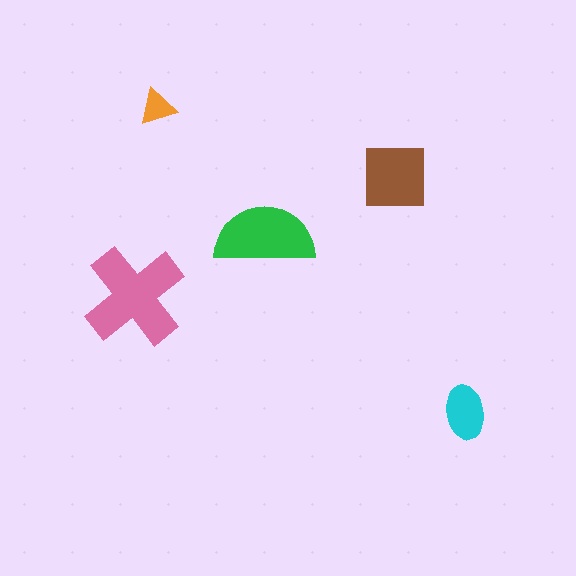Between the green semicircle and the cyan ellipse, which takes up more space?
The green semicircle.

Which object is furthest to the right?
The cyan ellipse is rightmost.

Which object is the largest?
The pink cross.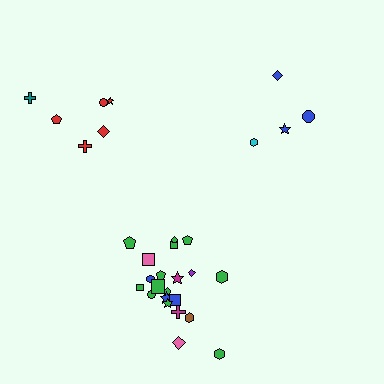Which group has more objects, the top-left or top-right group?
The top-left group.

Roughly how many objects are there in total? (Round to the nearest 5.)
Roughly 30 objects in total.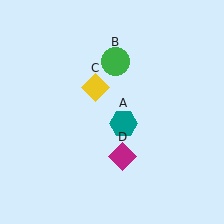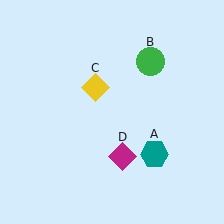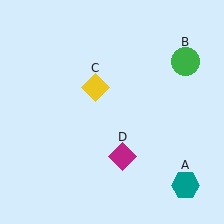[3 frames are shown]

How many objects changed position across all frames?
2 objects changed position: teal hexagon (object A), green circle (object B).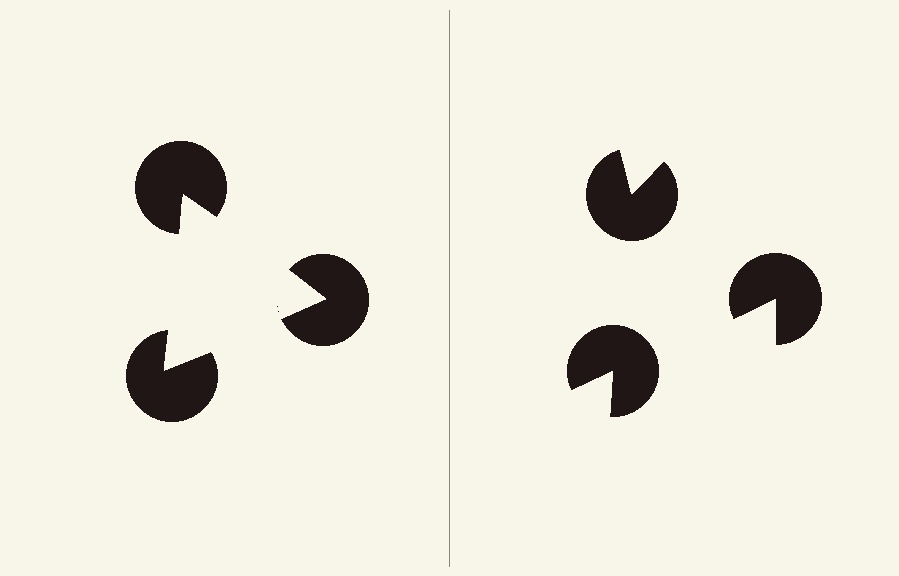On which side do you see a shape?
An illusory triangle appears on the left side. On the right side the wedge cuts are rotated, so no coherent shape forms.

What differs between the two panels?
The pac-man discs are positioned identically on both sides; only the wedge orientations differ. On the left they align to a triangle; on the right they are misaligned.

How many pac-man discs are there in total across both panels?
6 — 3 on each side.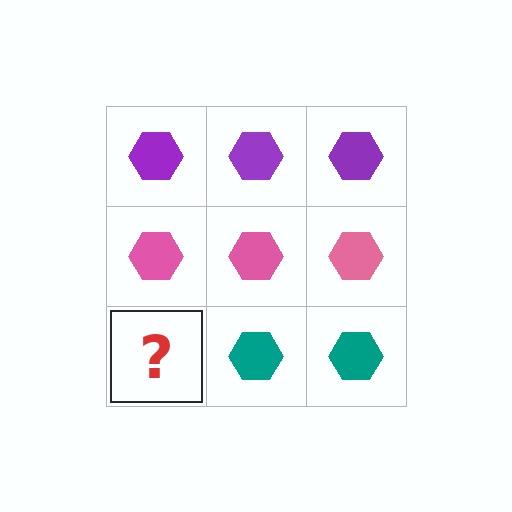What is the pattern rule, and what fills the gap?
The rule is that each row has a consistent color. The gap should be filled with a teal hexagon.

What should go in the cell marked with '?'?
The missing cell should contain a teal hexagon.